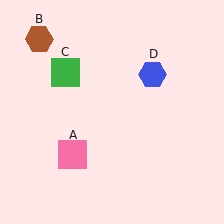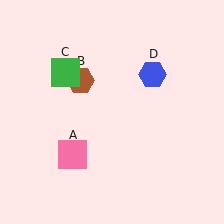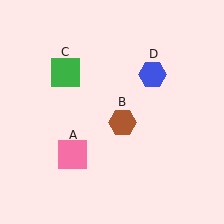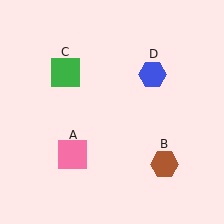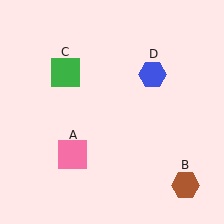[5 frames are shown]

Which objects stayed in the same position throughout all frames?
Pink square (object A) and green square (object C) and blue hexagon (object D) remained stationary.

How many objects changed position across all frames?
1 object changed position: brown hexagon (object B).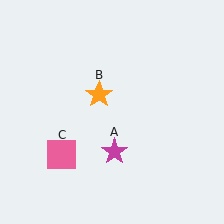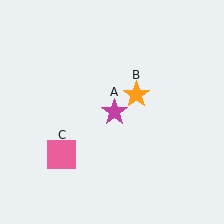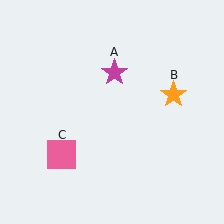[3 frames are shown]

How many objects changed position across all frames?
2 objects changed position: magenta star (object A), orange star (object B).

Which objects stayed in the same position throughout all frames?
Pink square (object C) remained stationary.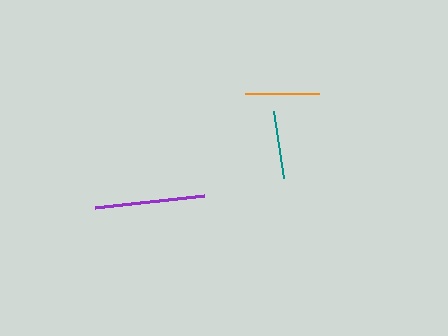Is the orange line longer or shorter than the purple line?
The purple line is longer than the orange line.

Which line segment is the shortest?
The teal line is the shortest at approximately 67 pixels.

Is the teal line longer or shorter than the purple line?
The purple line is longer than the teal line.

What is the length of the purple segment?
The purple segment is approximately 111 pixels long.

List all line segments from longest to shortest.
From longest to shortest: purple, orange, teal.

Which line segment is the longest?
The purple line is the longest at approximately 111 pixels.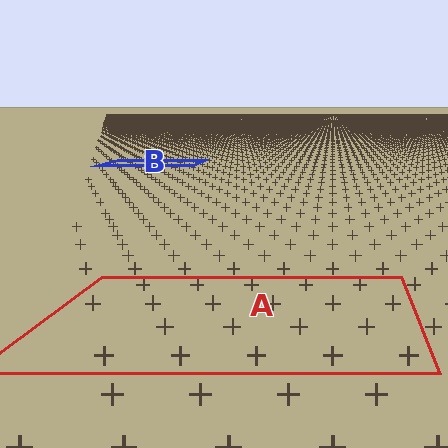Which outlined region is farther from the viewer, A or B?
Region B is farther from the viewer — the texture elements inside it appear smaller and more densely packed.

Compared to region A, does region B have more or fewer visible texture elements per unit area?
Region B has more texture elements per unit area — they are packed more densely because it is farther away.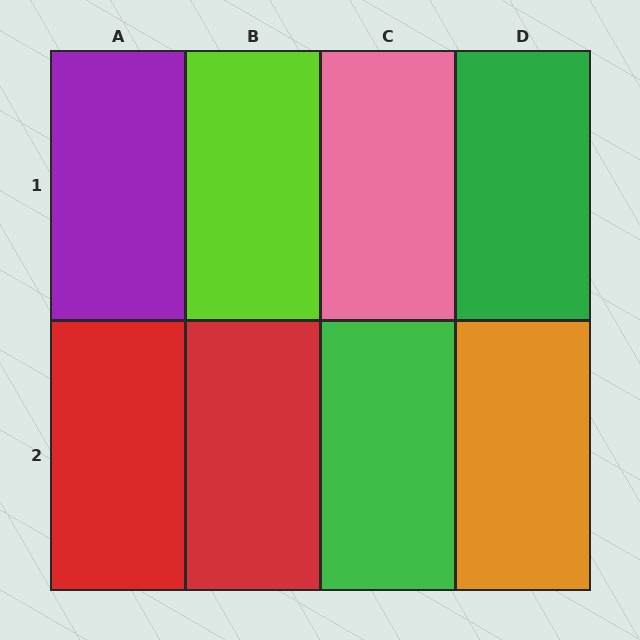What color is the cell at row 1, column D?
Green.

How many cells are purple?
1 cell is purple.